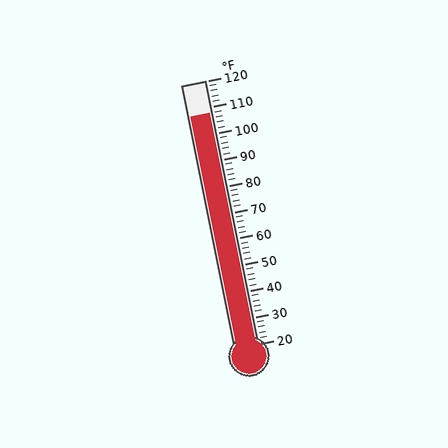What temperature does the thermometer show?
The thermometer shows approximately 108°F.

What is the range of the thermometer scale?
The thermometer scale ranges from 20°F to 120°F.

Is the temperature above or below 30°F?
The temperature is above 30°F.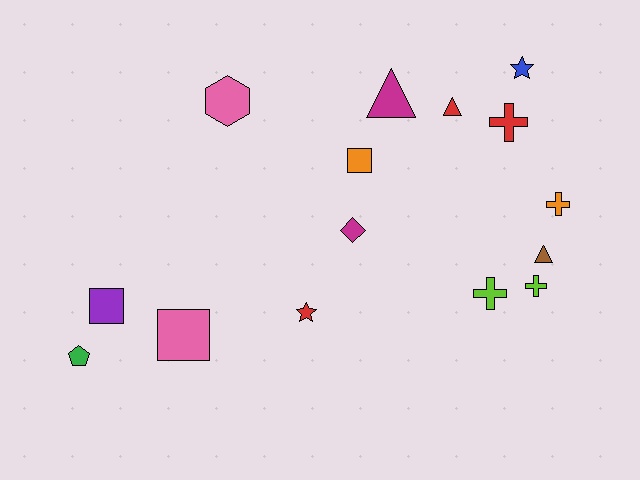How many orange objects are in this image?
There are 2 orange objects.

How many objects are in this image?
There are 15 objects.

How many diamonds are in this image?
There is 1 diamond.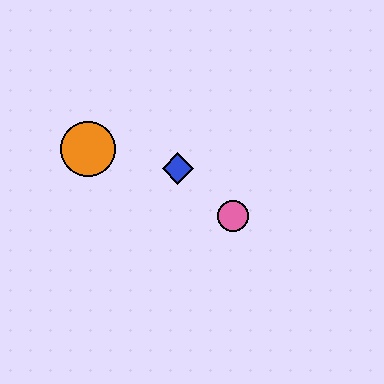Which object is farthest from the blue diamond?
The orange circle is farthest from the blue diamond.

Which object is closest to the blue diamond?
The pink circle is closest to the blue diamond.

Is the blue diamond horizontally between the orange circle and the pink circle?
Yes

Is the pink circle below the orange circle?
Yes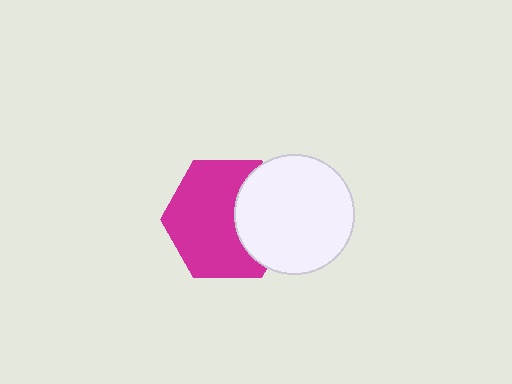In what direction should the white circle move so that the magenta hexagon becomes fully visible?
The white circle should move right. That is the shortest direction to clear the overlap and leave the magenta hexagon fully visible.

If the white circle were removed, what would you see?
You would see the complete magenta hexagon.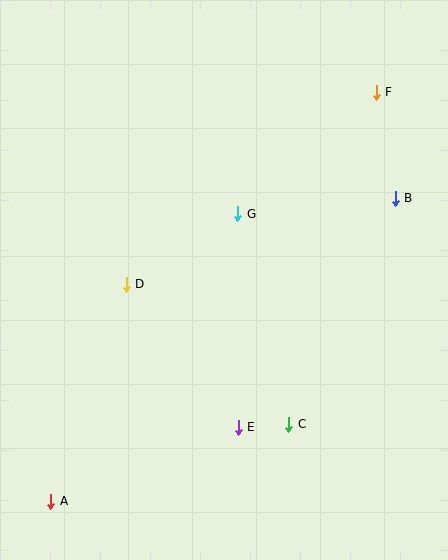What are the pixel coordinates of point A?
Point A is at (51, 501).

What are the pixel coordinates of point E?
Point E is at (238, 427).